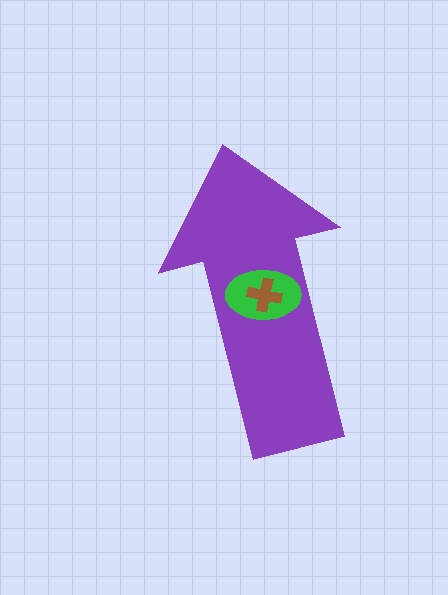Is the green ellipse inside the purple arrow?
Yes.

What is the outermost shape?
The purple arrow.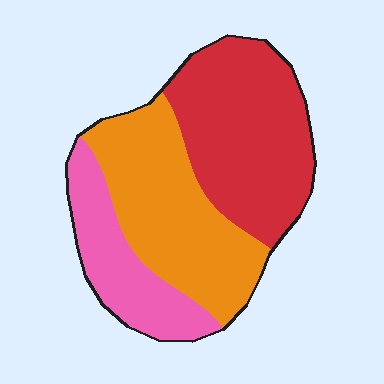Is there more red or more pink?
Red.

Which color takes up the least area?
Pink, at roughly 20%.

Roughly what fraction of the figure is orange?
Orange takes up about three eighths (3/8) of the figure.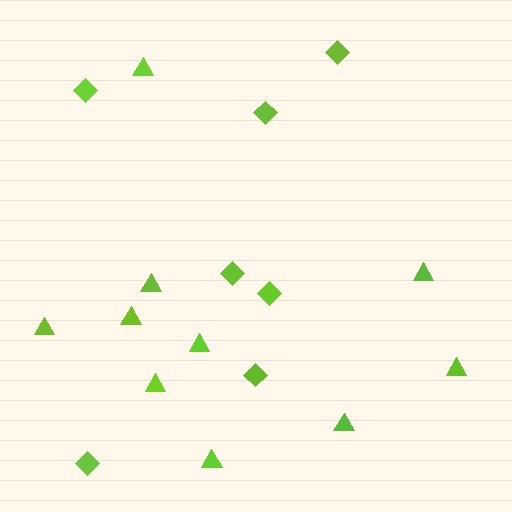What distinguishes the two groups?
There are 2 groups: one group of diamonds (7) and one group of triangles (10).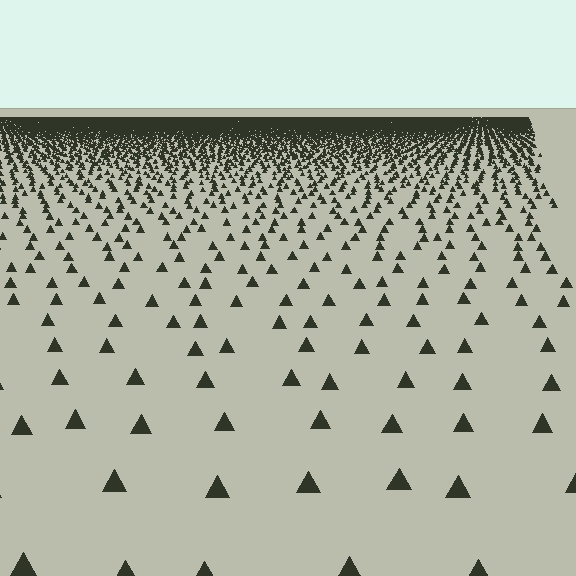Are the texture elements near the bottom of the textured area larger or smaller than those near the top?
Larger. Near the bottom, elements are closer to the viewer and appear at a bigger on-screen size.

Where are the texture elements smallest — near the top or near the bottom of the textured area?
Near the top.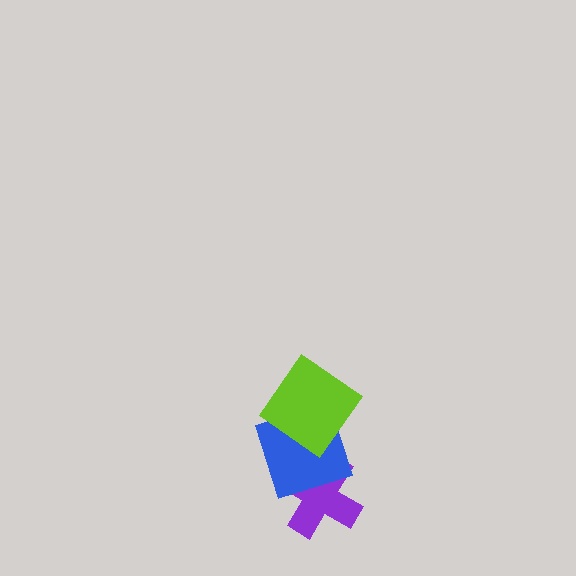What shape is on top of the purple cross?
The blue square is on top of the purple cross.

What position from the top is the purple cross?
The purple cross is 3rd from the top.